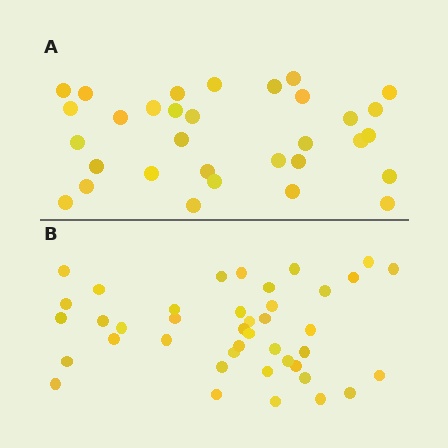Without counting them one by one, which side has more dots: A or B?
Region B (the bottom region) has more dots.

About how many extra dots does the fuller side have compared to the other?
Region B has roughly 8 or so more dots than region A.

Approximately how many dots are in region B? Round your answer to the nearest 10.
About 40 dots. (The exact count is 41, which rounds to 40.)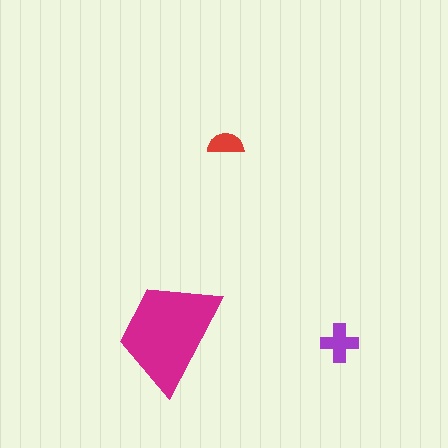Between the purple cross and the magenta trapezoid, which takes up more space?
The magenta trapezoid.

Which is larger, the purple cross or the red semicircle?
The purple cross.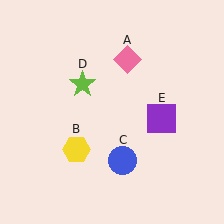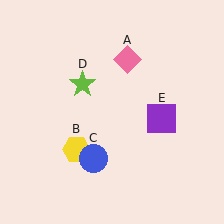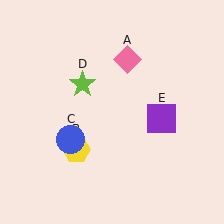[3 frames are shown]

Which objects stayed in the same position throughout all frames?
Pink diamond (object A) and yellow hexagon (object B) and lime star (object D) and purple square (object E) remained stationary.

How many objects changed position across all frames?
1 object changed position: blue circle (object C).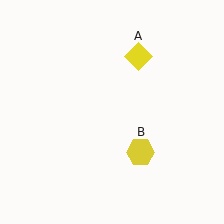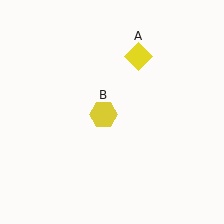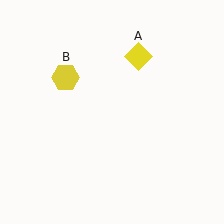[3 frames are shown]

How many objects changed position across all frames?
1 object changed position: yellow hexagon (object B).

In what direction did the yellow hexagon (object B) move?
The yellow hexagon (object B) moved up and to the left.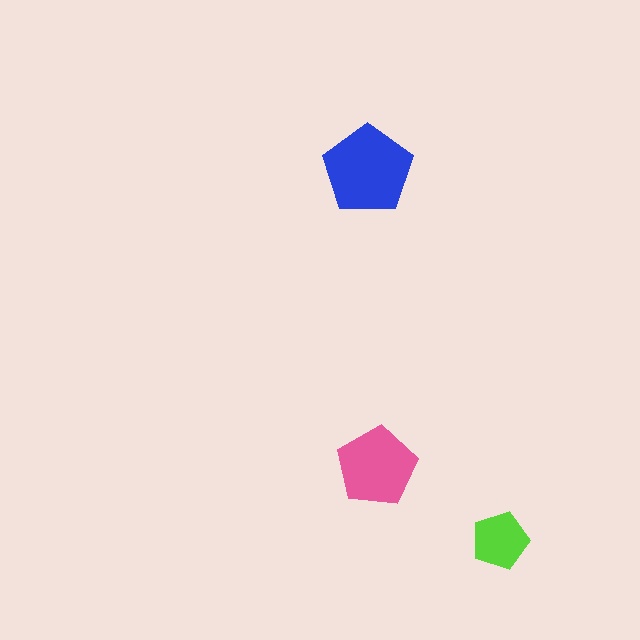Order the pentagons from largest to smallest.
the blue one, the pink one, the lime one.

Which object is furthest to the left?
The blue pentagon is leftmost.